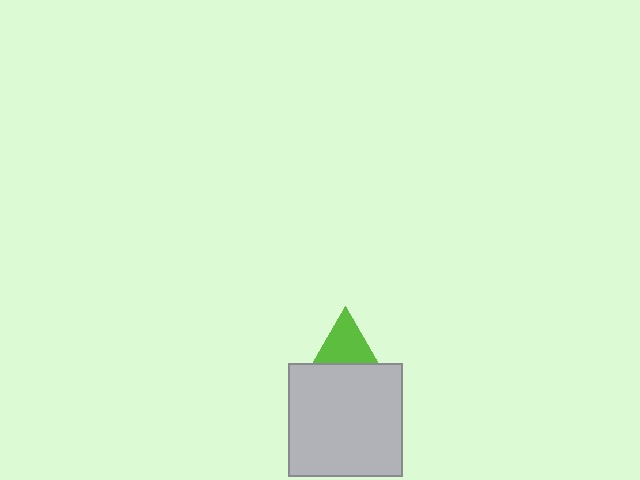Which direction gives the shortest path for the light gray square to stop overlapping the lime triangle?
Moving down gives the shortest separation.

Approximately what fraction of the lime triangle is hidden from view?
Roughly 52% of the lime triangle is hidden behind the light gray square.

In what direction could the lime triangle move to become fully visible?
The lime triangle could move up. That would shift it out from behind the light gray square entirely.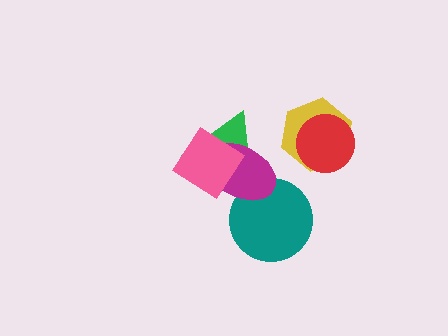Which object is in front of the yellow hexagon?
The red circle is in front of the yellow hexagon.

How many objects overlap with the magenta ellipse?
3 objects overlap with the magenta ellipse.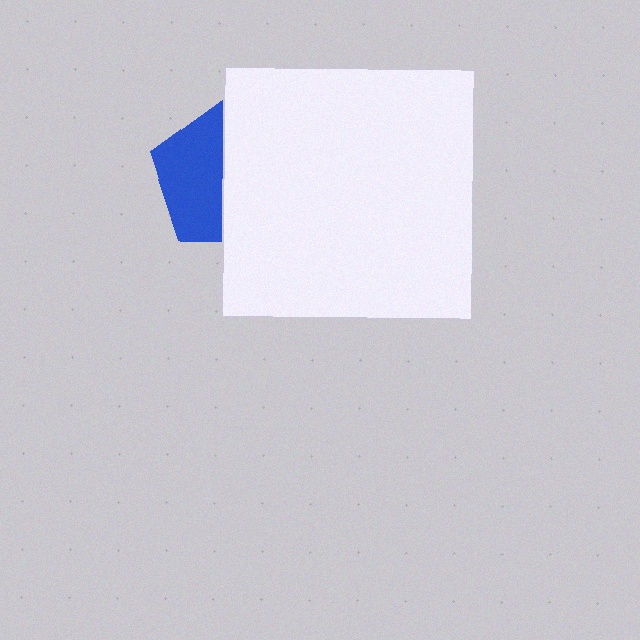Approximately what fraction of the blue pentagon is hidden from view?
Roughly 52% of the blue pentagon is hidden behind the white square.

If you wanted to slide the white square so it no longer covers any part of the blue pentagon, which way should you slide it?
Slide it right — that is the most direct way to separate the two shapes.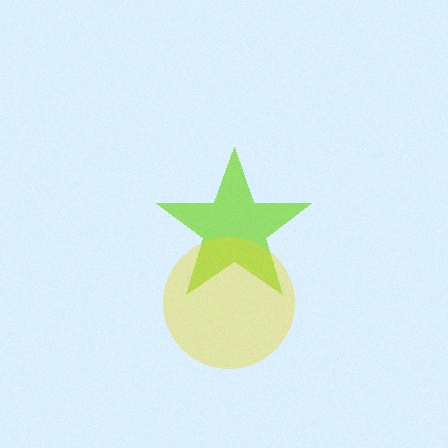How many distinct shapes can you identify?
There are 2 distinct shapes: a lime star, a yellow circle.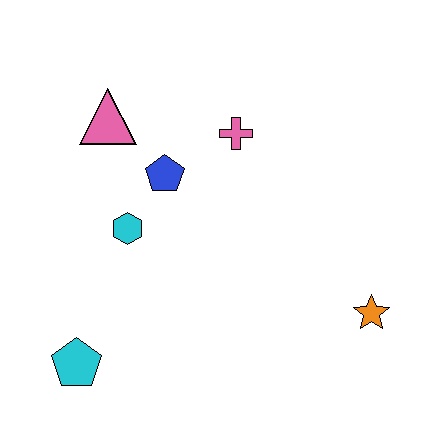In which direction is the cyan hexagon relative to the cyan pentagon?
The cyan hexagon is above the cyan pentagon.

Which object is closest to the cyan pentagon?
The cyan hexagon is closest to the cyan pentagon.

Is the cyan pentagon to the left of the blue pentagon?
Yes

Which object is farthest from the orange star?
The pink triangle is farthest from the orange star.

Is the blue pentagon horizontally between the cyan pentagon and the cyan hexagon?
No